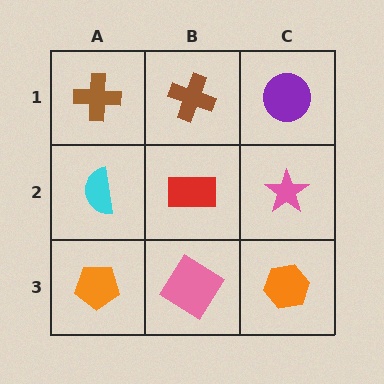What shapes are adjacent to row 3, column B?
A red rectangle (row 2, column B), an orange pentagon (row 3, column A), an orange hexagon (row 3, column C).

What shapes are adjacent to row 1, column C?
A pink star (row 2, column C), a brown cross (row 1, column B).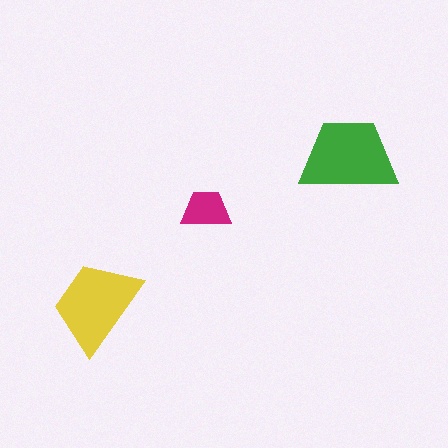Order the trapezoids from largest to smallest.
the green one, the yellow one, the magenta one.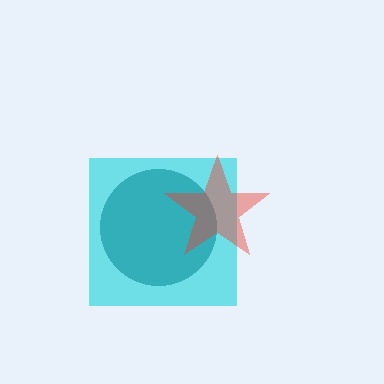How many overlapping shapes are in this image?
There are 3 overlapping shapes in the image.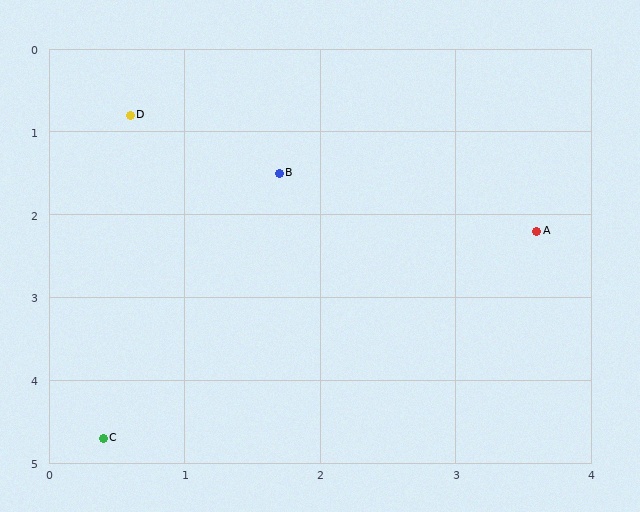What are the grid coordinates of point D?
Point D is at approximately (0.6, 0.8).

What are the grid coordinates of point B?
Point B is at approximately (1.7, 1.5).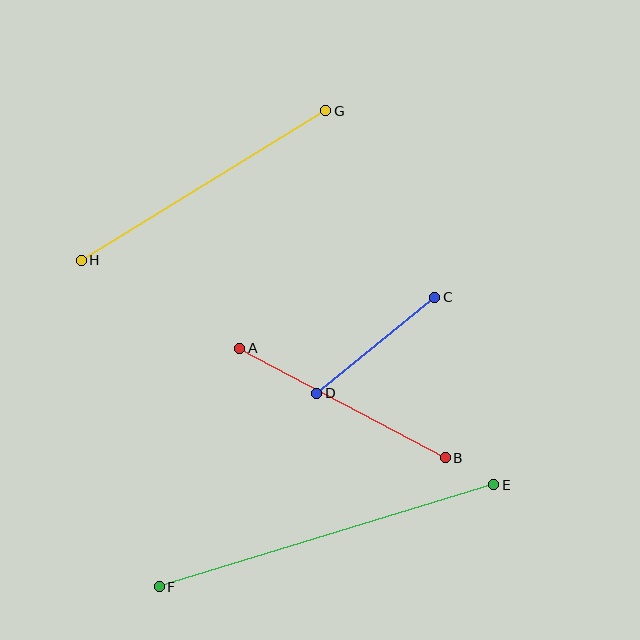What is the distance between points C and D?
The distance is approximately 152 pixels.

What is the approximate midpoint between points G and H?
The midpoint is at approximately (203, 186) pixels.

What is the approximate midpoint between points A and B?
The midpoint is at approximately (342, 403) pixels.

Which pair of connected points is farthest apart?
Points E and F are farthest apart.